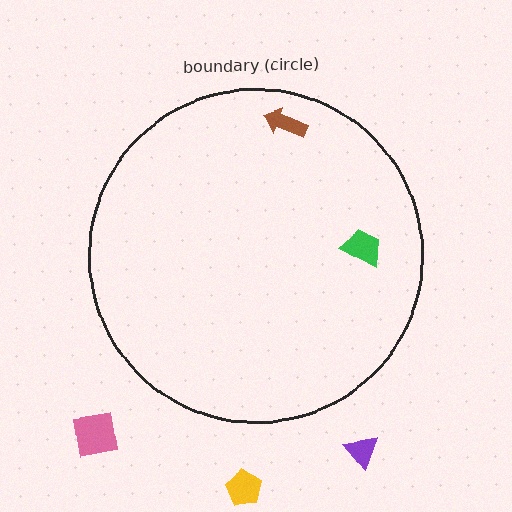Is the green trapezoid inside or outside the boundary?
Inside.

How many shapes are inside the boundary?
2 inside, 3 outside.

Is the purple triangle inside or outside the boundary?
Outside.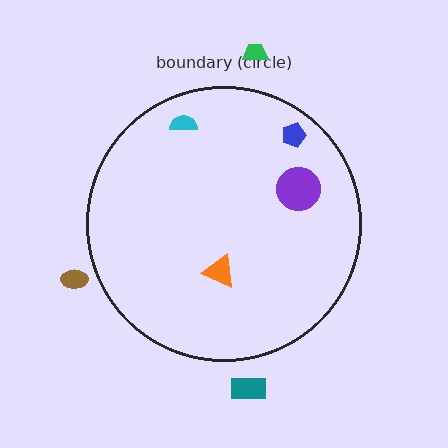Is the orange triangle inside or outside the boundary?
Inside.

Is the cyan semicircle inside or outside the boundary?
Inside.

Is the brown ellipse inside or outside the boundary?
Outside.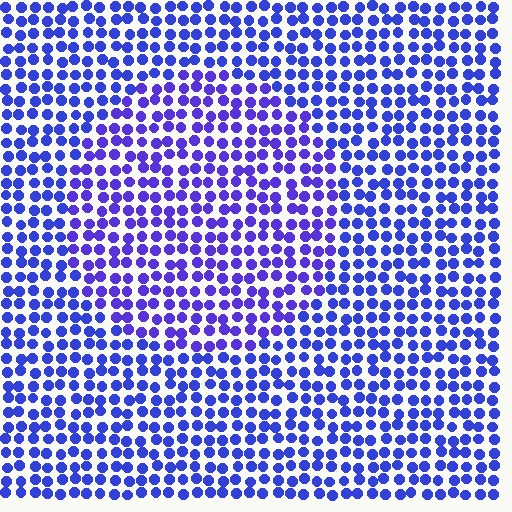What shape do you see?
I see a circle.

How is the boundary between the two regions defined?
The boundary is defined purely by a slight shift in hue (about 19 degrees). Spacing, size, and orientation are identical on both sides.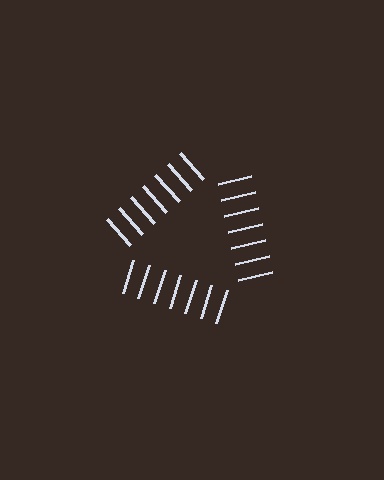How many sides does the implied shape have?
3 sides — the line-ends trace a triangle.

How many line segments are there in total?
21 — 7 along each of the 3 edges.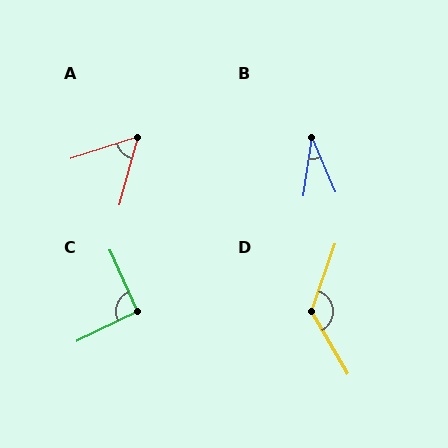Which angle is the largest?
D, at approximately 130 degrees.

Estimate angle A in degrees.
Approximately 56 degrees.